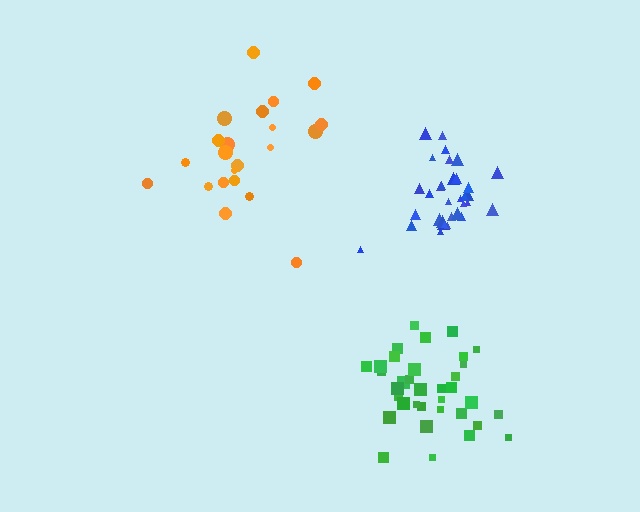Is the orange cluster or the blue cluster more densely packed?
Blue.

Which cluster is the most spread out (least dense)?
Orange.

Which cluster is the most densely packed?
Blue.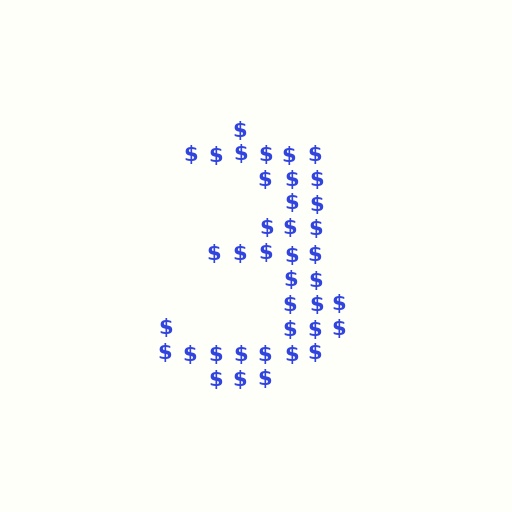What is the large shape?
The large shape is the digit 3.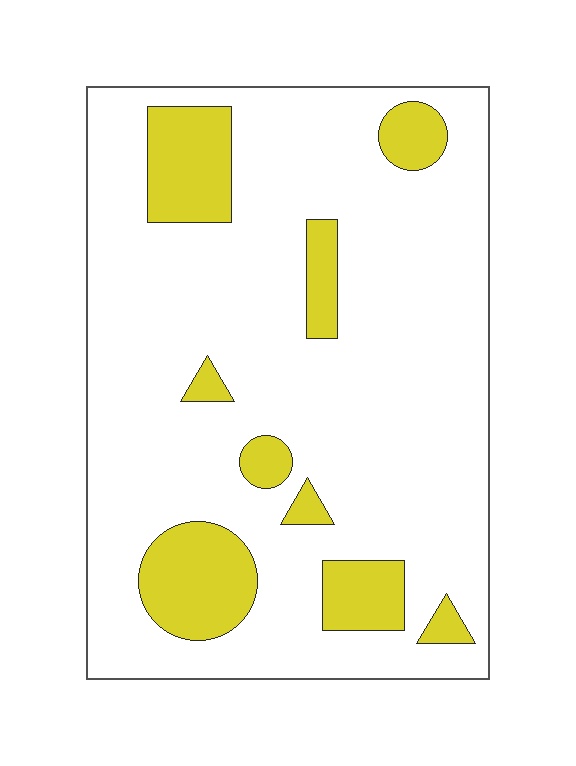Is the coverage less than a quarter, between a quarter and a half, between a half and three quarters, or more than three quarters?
Less than a quarter.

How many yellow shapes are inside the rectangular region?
9.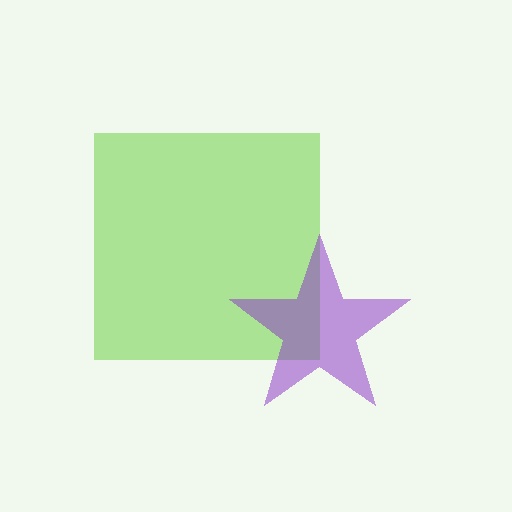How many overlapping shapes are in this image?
There are 2 overlapping shapes in the image.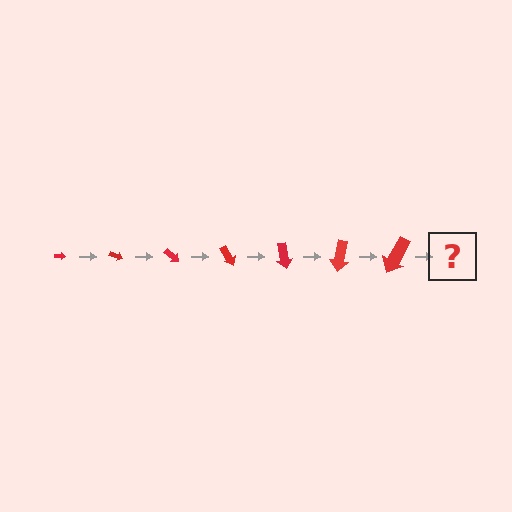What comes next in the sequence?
The next element should be an arrow, larger than the previous one and rotated 140 degrees from the start.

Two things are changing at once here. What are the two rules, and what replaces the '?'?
The two rules are that the arrow grows larger each step and it rotates 20 degrees each step. The '?' should be an arrow, larger than the previous one and rotated 140 degrees from the start.